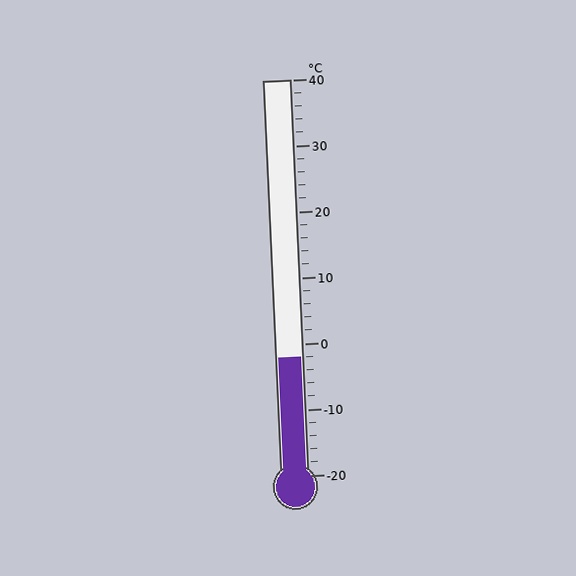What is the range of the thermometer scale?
The thermometer scale ranges from -20°C to 40°C.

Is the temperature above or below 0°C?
The temperature is below 0°C.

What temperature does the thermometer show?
The thermometer shows approximately -2°C.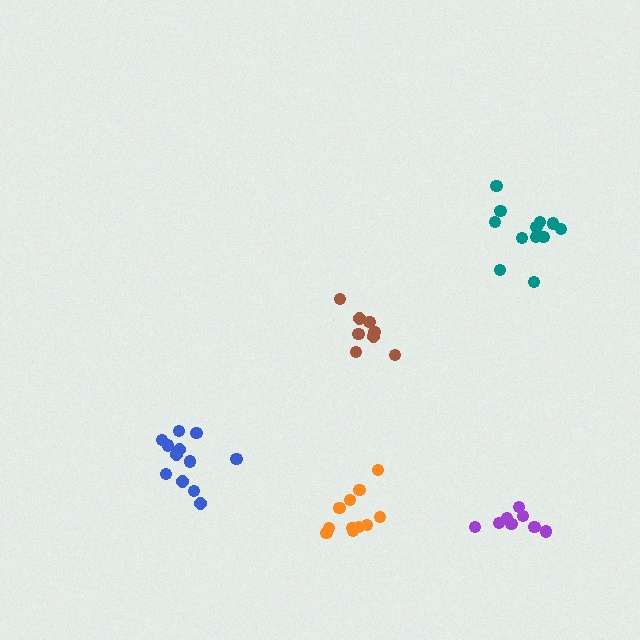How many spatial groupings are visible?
There are 5 spatial groupings.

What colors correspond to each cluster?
The clusters are colored: blue, teal, orange, purple, brown.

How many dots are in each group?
Group 1: 12 dots, Group 2: 12 dots, Group 3: 11 dots, Group 4: 8 dots, Group 5: 8 dots (51 total).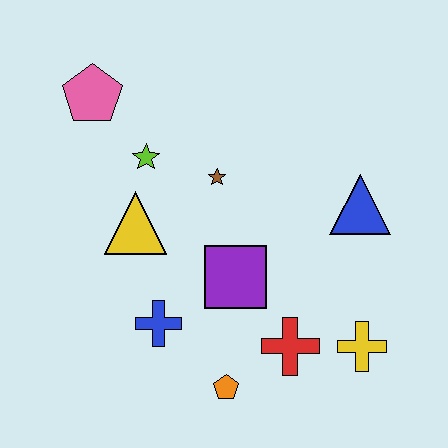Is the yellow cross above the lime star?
No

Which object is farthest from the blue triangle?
The pink pentagon is farthest from the blue triangle.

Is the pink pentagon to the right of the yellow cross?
No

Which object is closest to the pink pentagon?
The lime star is closest to the pink pentagon.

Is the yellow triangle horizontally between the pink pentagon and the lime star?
Yes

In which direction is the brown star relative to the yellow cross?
The brown star is above the yellow cross.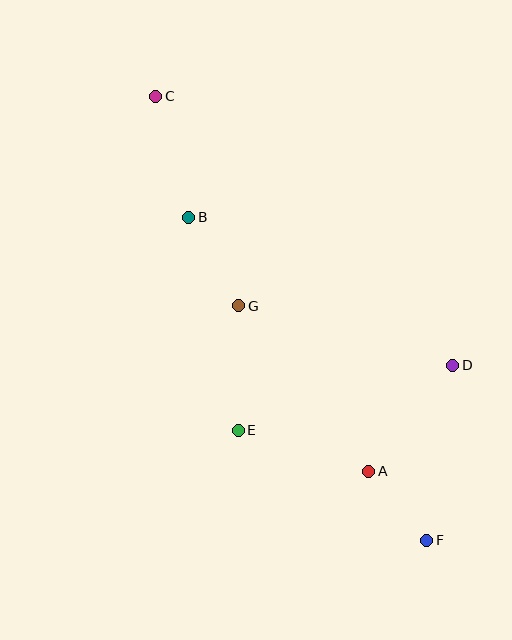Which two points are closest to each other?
Points A and F are closest to each other.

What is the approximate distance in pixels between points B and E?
The distance between B and E is approximately 219 pixels.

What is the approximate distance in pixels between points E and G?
The distance between E and G is approximately 125 pixels.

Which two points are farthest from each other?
Points C and F are farthest from each other.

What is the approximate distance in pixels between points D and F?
The distance between D and F is approximately 177 pixels.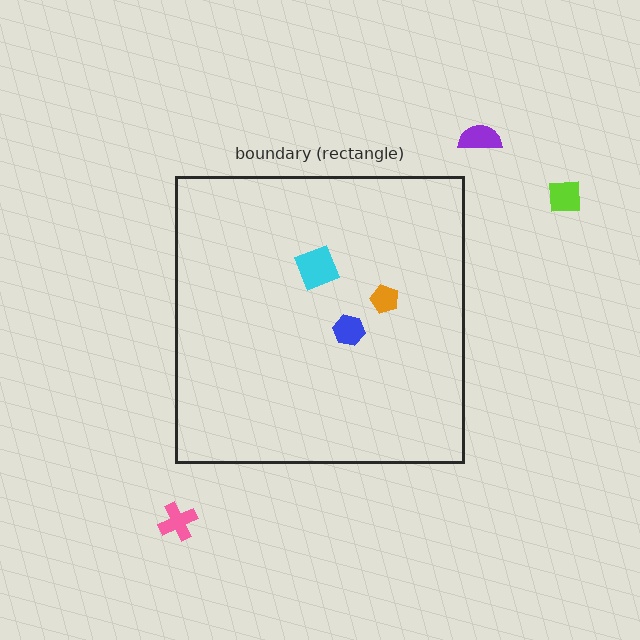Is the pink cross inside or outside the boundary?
Outside.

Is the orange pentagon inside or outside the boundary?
Inside.